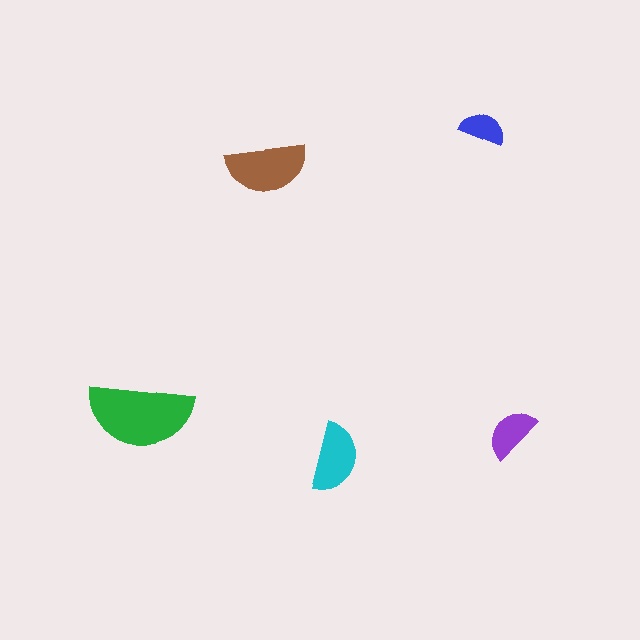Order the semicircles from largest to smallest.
the green one, the brown one, the cyan one, the purple one, the blue one.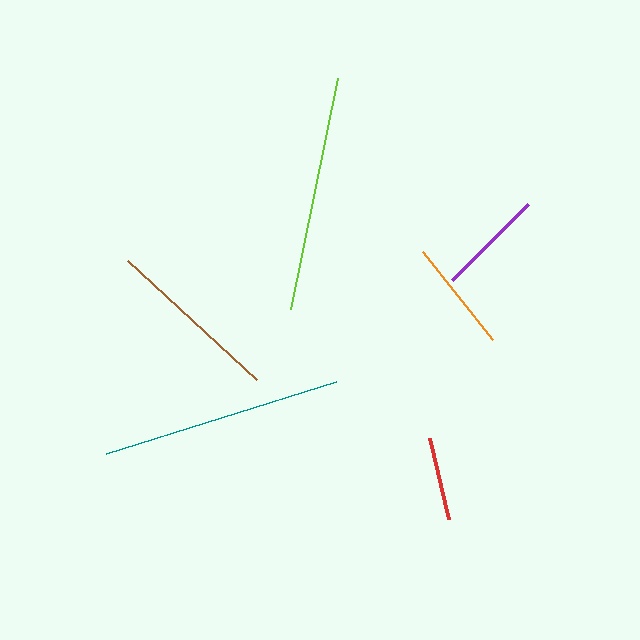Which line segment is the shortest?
The red line is the shortest at approximately 83 pixels.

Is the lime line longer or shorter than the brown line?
The lime line is longer than the brown line.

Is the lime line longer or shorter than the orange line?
The lime line is longer than the orange line.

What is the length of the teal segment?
The teal segment is approximately 241 pixels long.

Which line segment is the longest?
The teal line is the longest at approximately 241 pixels.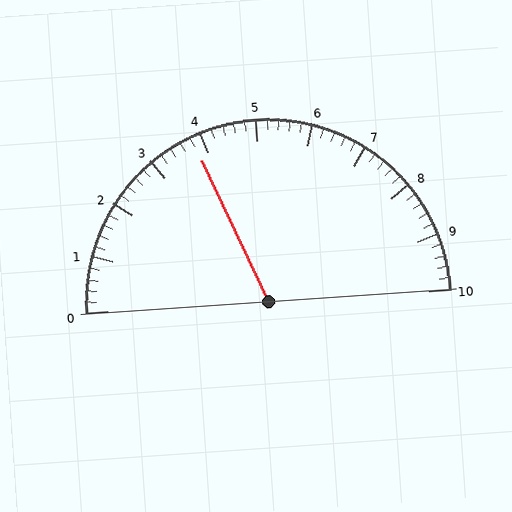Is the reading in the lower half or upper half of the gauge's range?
The reading is in the lower half of the range (0 to 10).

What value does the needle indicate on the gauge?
The needle indicates approximately 3.8.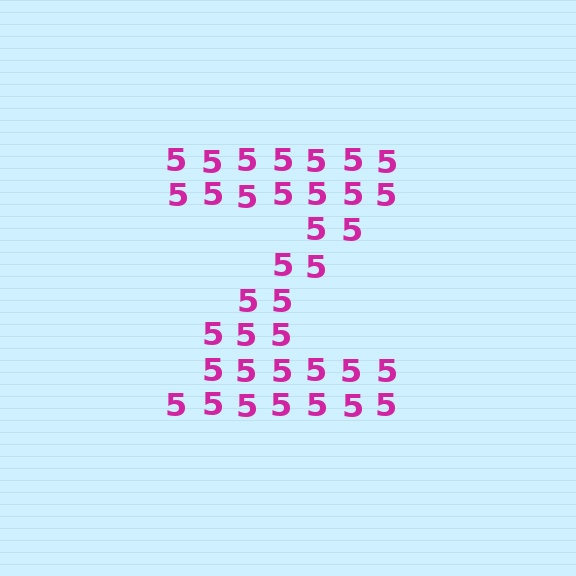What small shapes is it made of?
It is made of small digit 5's.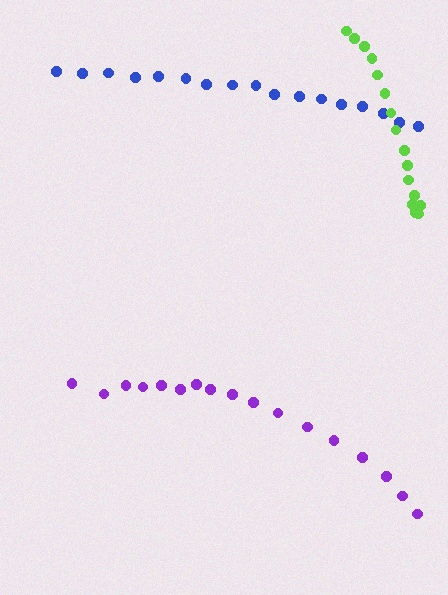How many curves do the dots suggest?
There are 3 distinct paths.